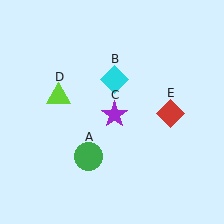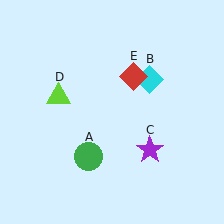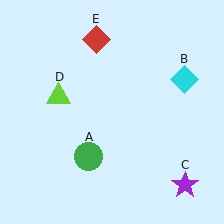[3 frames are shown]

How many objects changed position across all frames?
3 objects changed position: cyan diamond (object B), purple star (object C), red diamond (object E).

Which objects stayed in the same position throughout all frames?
Green circle (object A) and lime triangle (object D) remained stationary.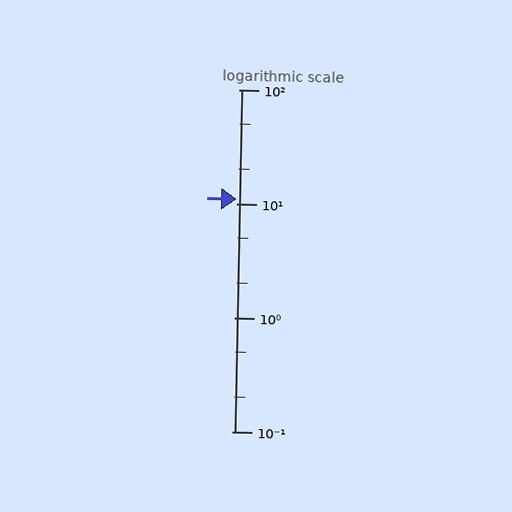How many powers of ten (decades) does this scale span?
The scale spans 3 decades, from 0.1 to 100.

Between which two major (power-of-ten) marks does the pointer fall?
The pointer is between 10 and 100.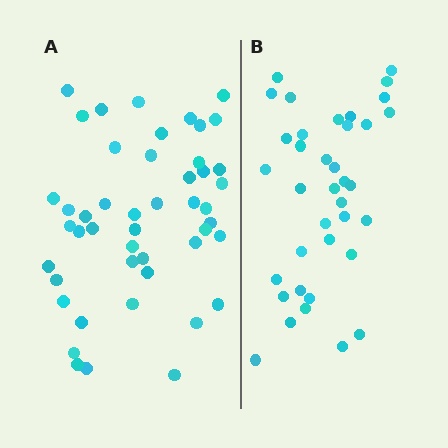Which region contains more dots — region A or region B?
Region A (the left region) has more dots.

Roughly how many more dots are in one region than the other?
Region A has roughly 10 or so more dots than region B.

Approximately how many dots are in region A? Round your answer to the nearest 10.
About 50 dots. (The exact count is 47, which rounds to 50.)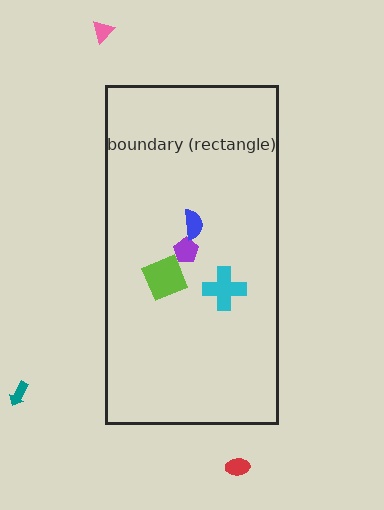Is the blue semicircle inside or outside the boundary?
Inside.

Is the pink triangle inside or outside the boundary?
Outside.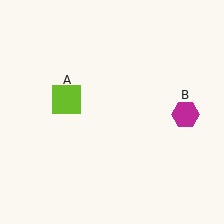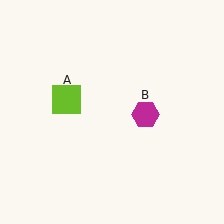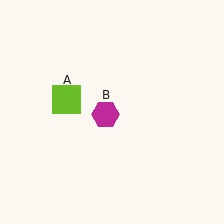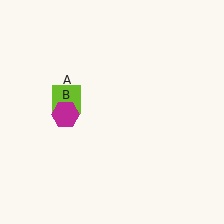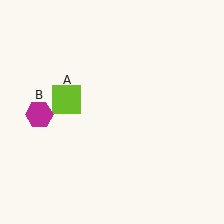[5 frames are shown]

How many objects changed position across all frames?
1 object changed position: magenta hexagon (object B).